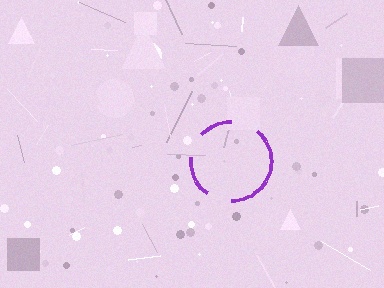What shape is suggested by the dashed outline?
The dashed outline suggests a circle.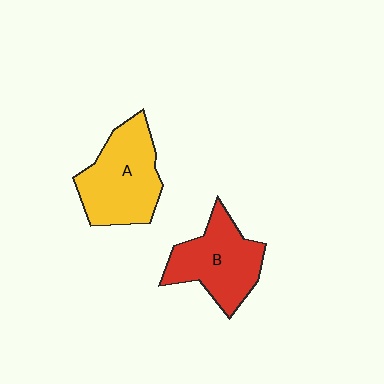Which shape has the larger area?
Shape A (yellow).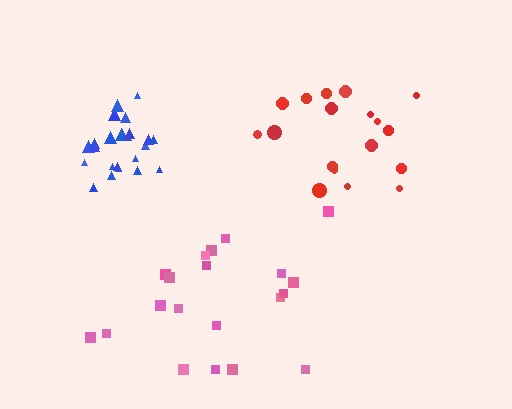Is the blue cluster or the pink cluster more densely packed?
Blue.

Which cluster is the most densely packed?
Blue.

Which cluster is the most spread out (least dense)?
Pink.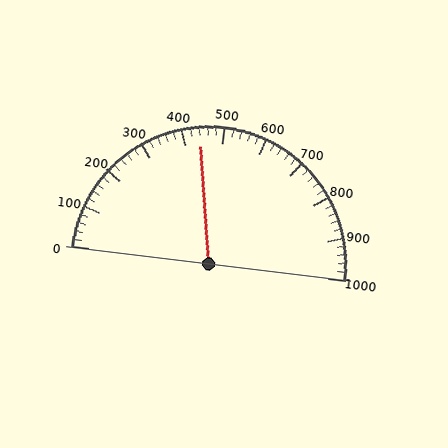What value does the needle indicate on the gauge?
The needle indicates approximately 440.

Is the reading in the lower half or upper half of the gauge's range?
The reading is in the lower half of the range (0 to 1000).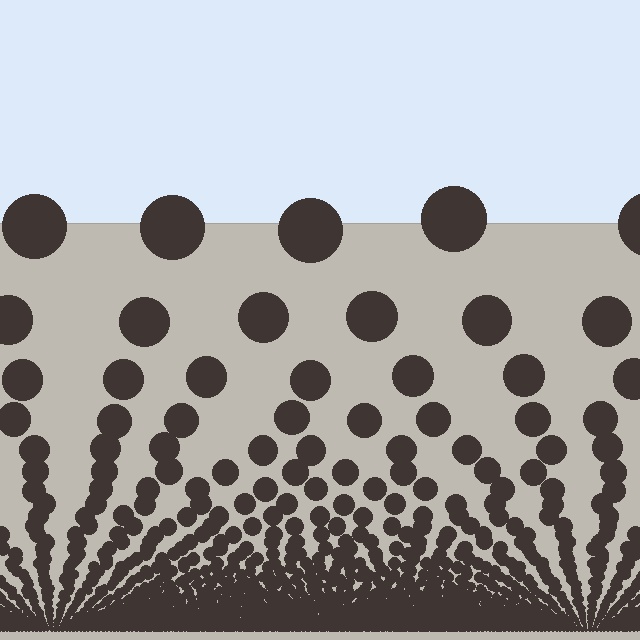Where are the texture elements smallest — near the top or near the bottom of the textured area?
Near the bottom.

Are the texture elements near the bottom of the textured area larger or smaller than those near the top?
Smaller. The gradient is inverted — elements near the bottom are smaller and denser.